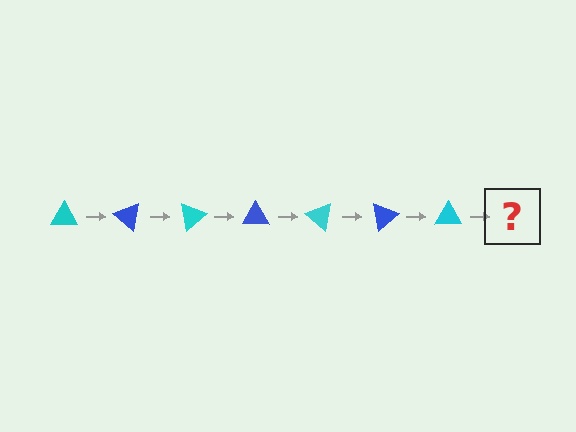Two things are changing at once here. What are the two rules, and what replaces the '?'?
The two rules are that it rotates 40 degrees each step and the color cycles through cyan and blue. The '?' should be a blue triangle, rotated 280 degrees from the start.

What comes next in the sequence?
The next element should be a blue triangle, rotated 280 degrees from the start.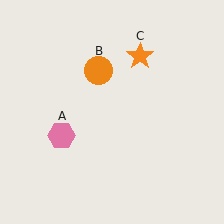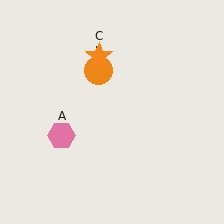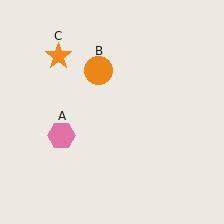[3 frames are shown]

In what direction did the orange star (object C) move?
The orange star (object C) moved left.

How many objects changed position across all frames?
1 object changed position: orange star (object C).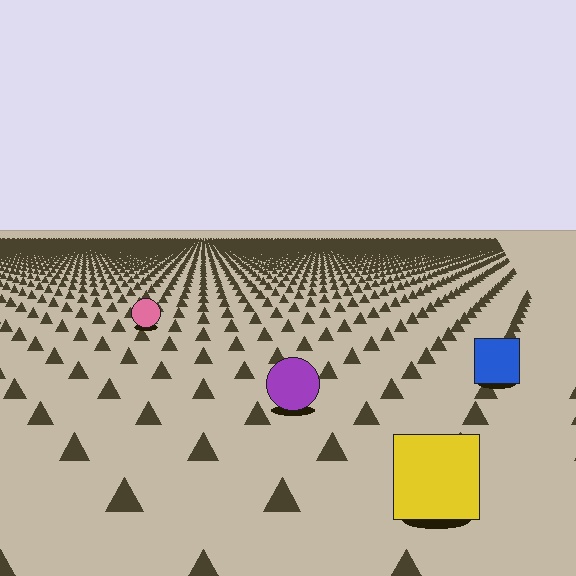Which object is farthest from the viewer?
The pink circle is farthest from the viewer. It appears smaller and the ground texture around it is denser.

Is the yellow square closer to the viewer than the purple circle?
Yes. The yellow square is closer — you can tell from the texture gradient: the ground texture is coarser near it.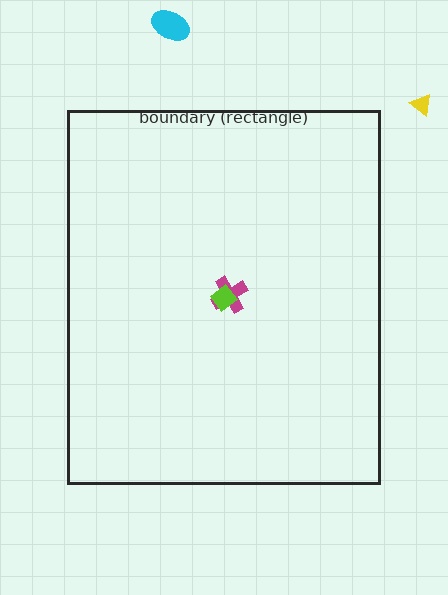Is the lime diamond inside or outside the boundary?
Inside.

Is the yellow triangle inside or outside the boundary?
Outside.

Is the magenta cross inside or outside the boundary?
Inside.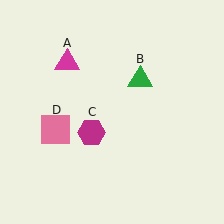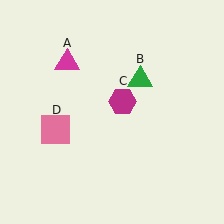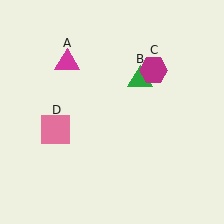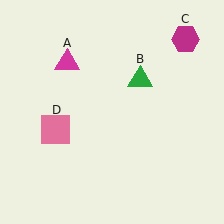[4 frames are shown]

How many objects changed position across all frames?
1 object changed position: magenta hexagon (object C).